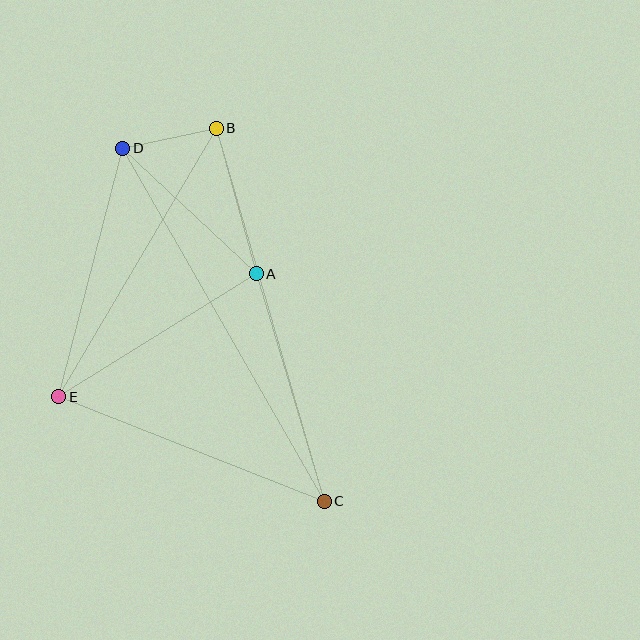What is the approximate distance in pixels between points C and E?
The distance between C and E is approximately 285 pixels.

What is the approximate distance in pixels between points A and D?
The distance between A and D is approximately 183 pixels.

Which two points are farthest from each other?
Points C and D are farthest from each other.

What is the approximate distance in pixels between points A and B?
The distance between A and B is approximately 151 pixels.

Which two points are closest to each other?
Points B and D are closest to each other.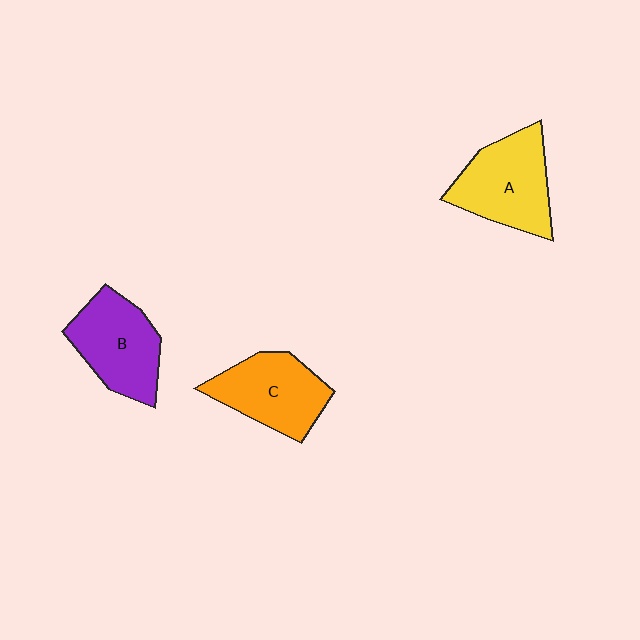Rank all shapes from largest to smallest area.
From largest to smallest: A (yellow), B (purple), C (orange).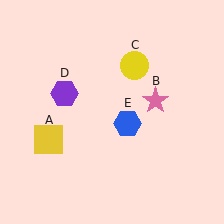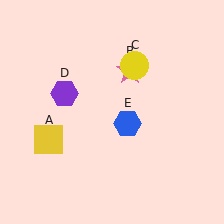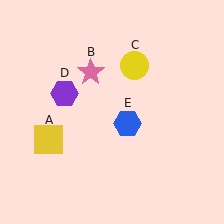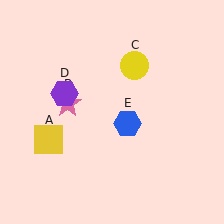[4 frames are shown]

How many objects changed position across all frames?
1 object changed position: pink star (object B).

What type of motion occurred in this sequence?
The pink star (object B) rotated counterclockwise around the center of the scene.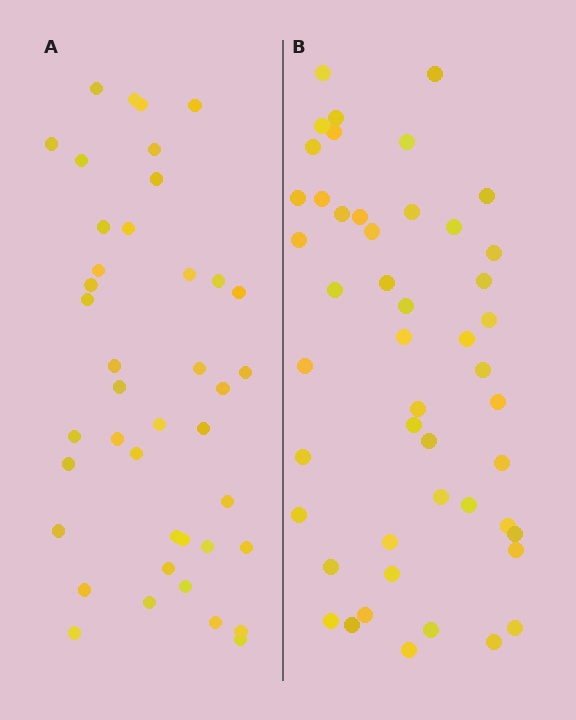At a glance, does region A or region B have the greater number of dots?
Region B (the right region) has more dots.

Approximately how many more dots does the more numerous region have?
Region B has roughly 8 or so more dots than region A.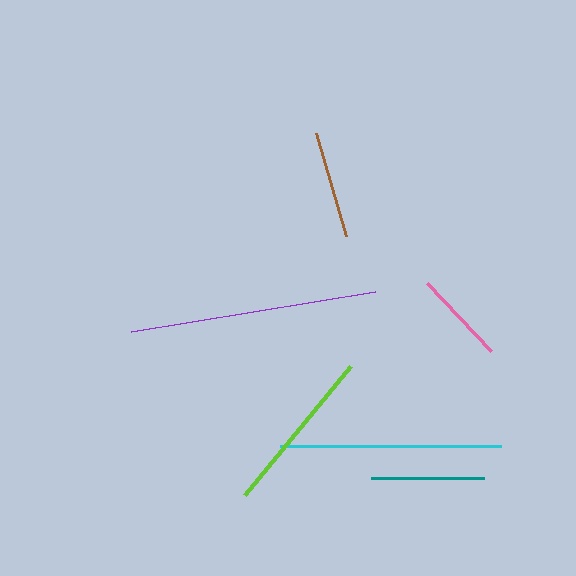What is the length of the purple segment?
The purple segment is approximately 247 pixels long.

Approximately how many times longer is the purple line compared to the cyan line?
The purple line is approximately 1.1 times the length of the cyan line.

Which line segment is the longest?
The purple line is the longest at approximately 247 pixels.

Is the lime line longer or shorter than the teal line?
The lime line is longer than the teal line.